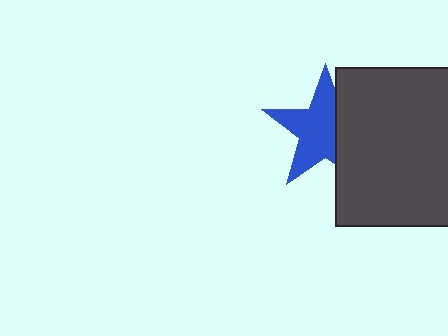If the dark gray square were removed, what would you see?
You would see the complete blue star.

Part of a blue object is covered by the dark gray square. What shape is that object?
It is a star.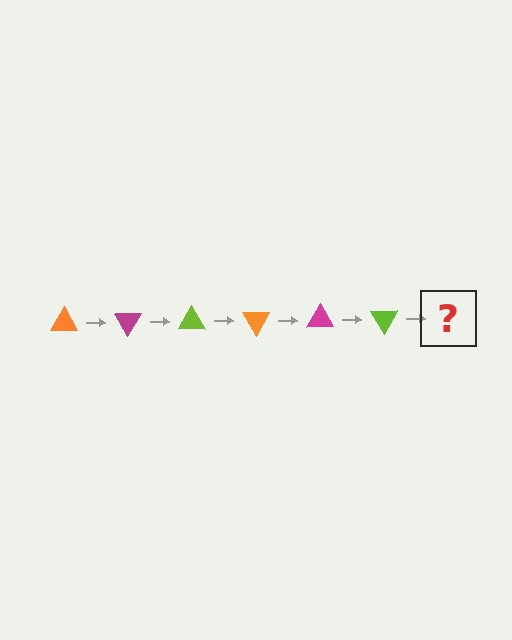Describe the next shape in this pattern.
It should be an orange triangle, rotated 360 degrees from the start.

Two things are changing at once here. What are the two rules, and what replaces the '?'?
The two rules are that it rotates 60 degrees each step and the color cycles through orange, magenta, and lime. The '?' should be an orange triangle, rotated 360 degrees from the start.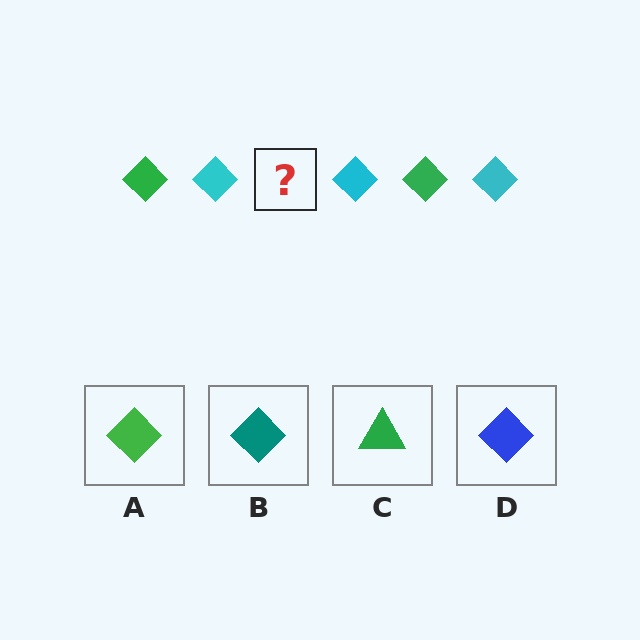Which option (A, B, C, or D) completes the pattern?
A.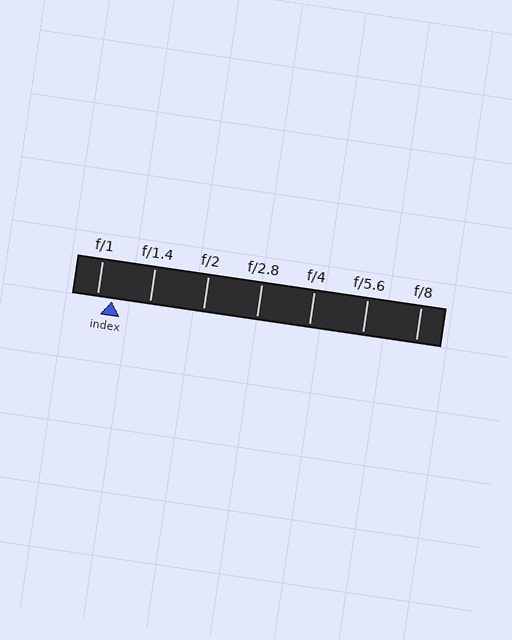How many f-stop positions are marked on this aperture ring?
There are 7 f-stop positions marked.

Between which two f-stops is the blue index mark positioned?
The index mark is between f/1 and f/1.4.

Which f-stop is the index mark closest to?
The index mark is closest to f/1.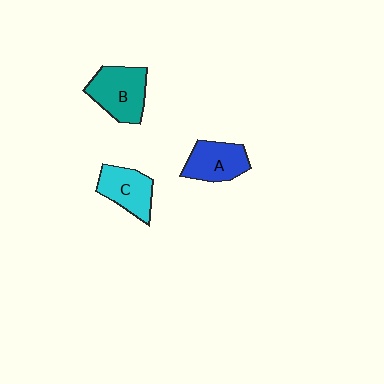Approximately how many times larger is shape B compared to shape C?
Approximately 1.2 times.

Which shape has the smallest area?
Shape C (cyan).